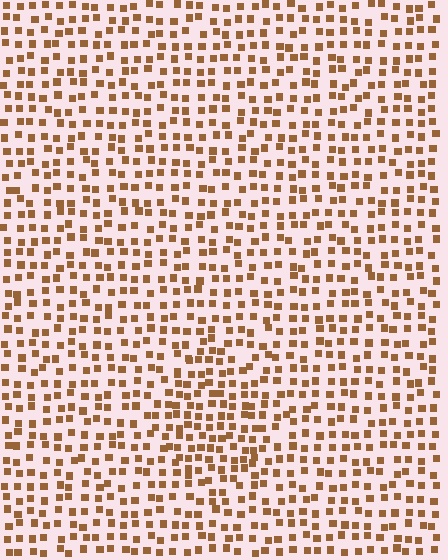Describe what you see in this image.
The image contains small brown elements arranged at two different densities. A diamond-shaped region is visible where the elements are more densely packed than the surrounding area.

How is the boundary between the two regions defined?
The boundary is defined by a change in element density (approximately 1.4x ratio). All elements are the same color, size, and shape.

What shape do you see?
I see a diamond.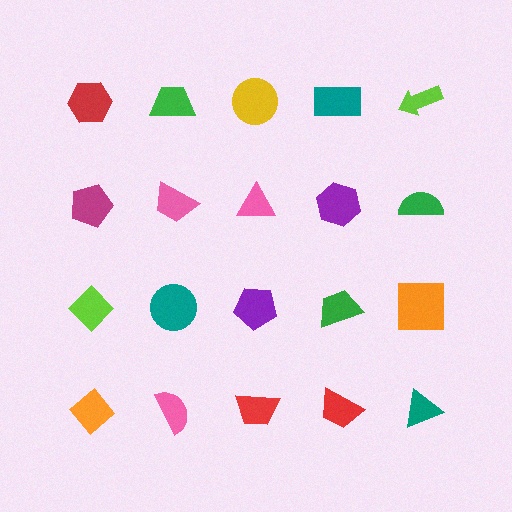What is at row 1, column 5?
A lime arrow.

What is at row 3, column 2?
A teal circle.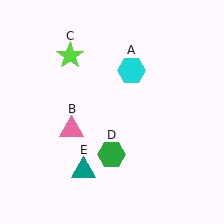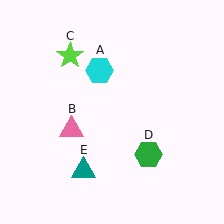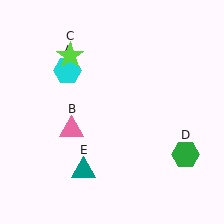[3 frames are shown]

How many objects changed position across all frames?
2 objects changed position: cyan hexagon (object A), green hexagon (object D).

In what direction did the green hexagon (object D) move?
The green hexagon (object D) moved right.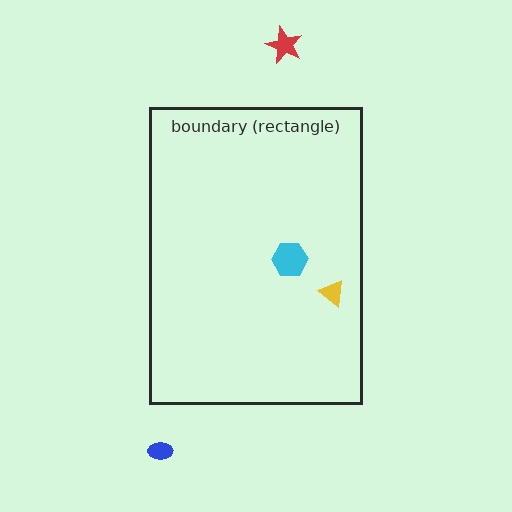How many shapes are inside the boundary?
2 inside, 2 outside.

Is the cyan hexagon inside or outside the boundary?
Inside.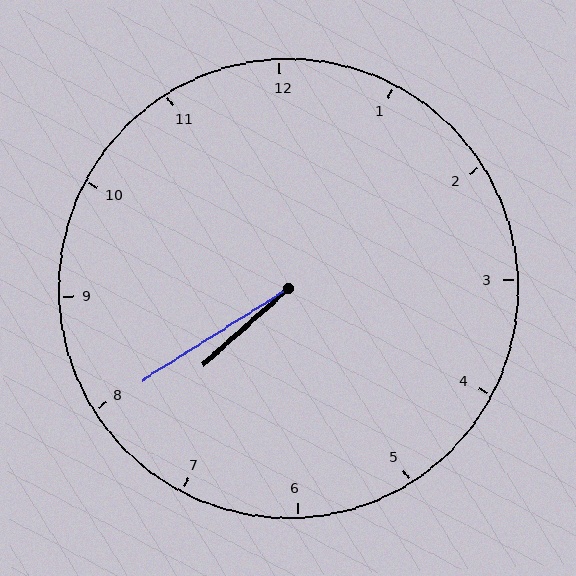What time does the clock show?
7:40.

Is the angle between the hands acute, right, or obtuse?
It is acute.